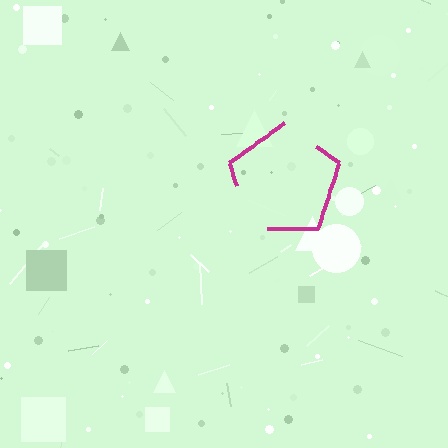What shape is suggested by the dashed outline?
The dashed outline suggests a pentagon.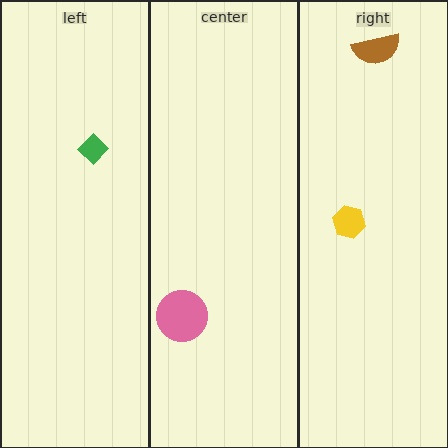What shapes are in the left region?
The green diamond.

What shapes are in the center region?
The pink circle.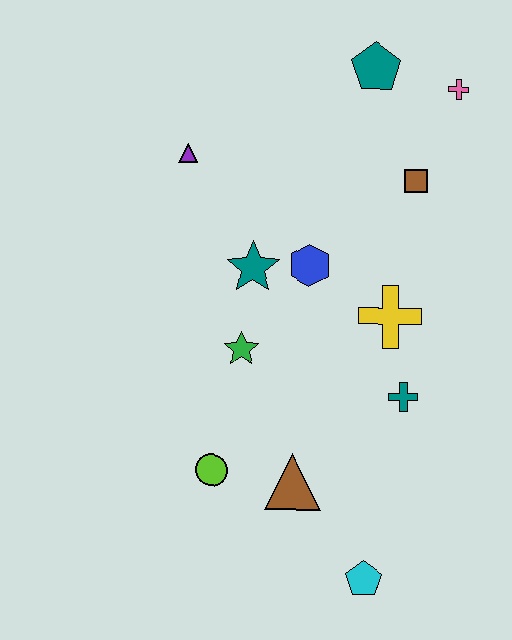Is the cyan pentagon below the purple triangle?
Yes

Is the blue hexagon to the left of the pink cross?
Yes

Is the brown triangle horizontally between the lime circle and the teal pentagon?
Yes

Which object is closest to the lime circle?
The brown triangle is closest to the lime circle.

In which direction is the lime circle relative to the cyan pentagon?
The lime circle is to the left of the cyan pentagon.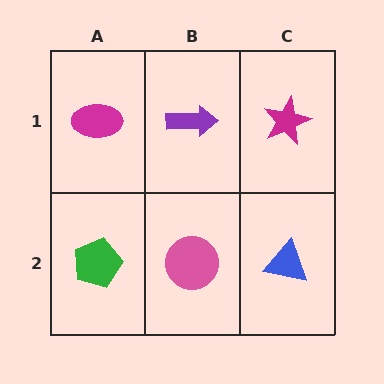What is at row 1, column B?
A purple arrow.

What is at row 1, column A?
A magenta ellipse.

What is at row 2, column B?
A pink circle.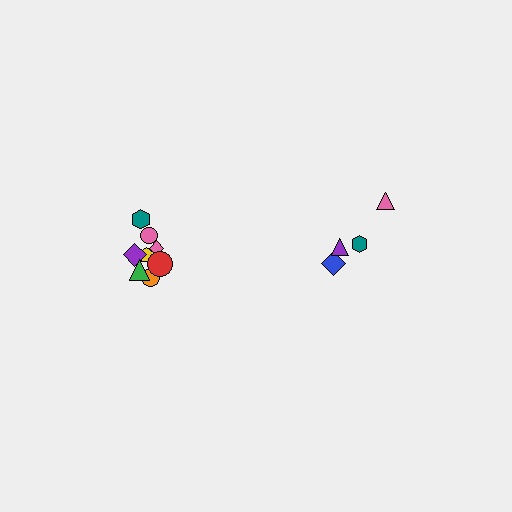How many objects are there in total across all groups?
There are 12 objects.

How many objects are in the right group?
There are 4 objects.